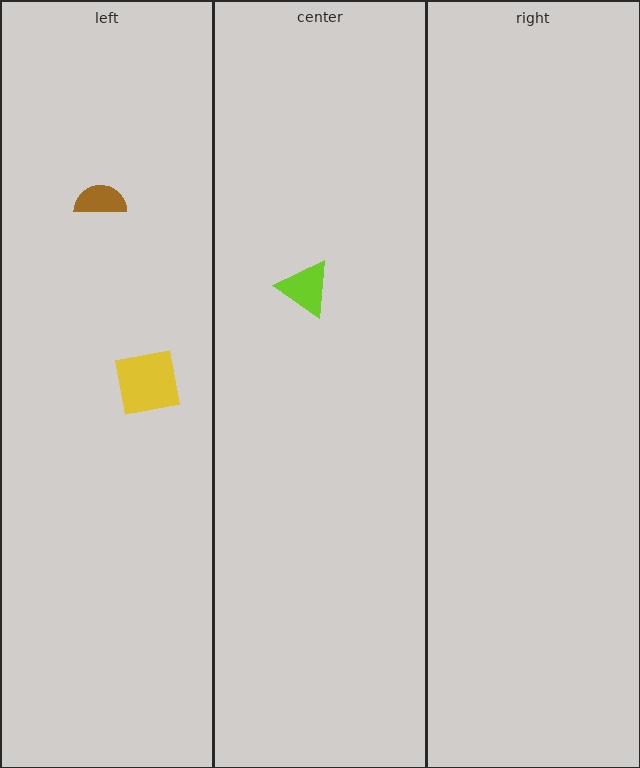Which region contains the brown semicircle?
The left region.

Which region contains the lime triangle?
The center region.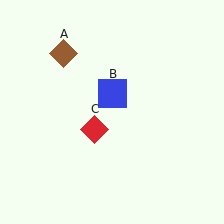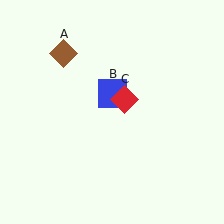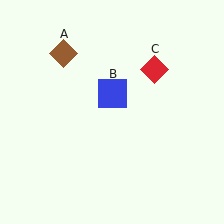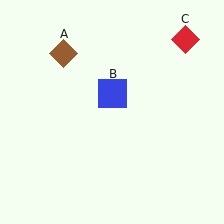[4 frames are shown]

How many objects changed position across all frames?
1 object changed position: red diamond (object C).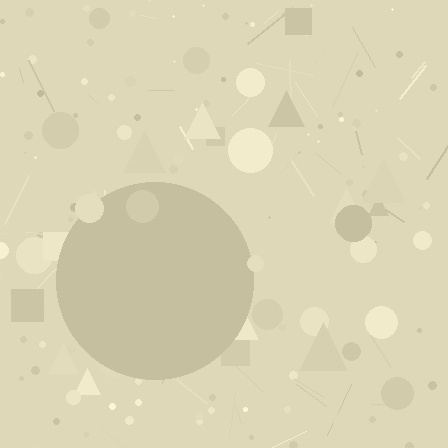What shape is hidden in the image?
A circle is hidden in the image.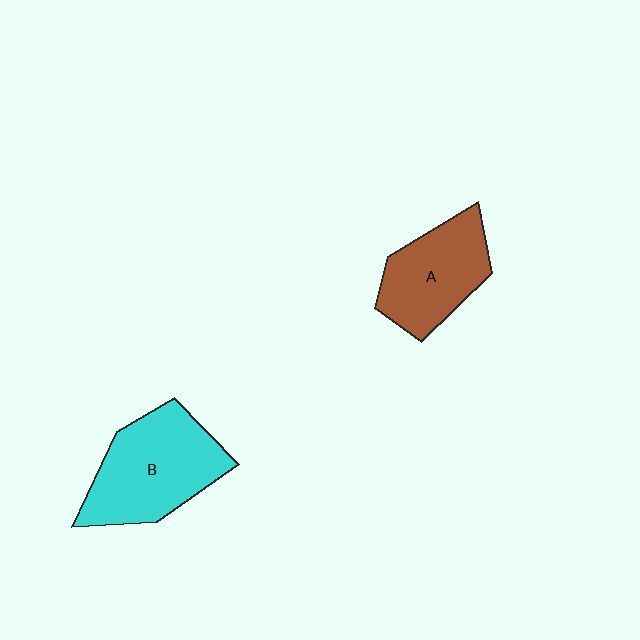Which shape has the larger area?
Shape B (cyan).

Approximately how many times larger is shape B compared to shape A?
Approximately 1.3 times.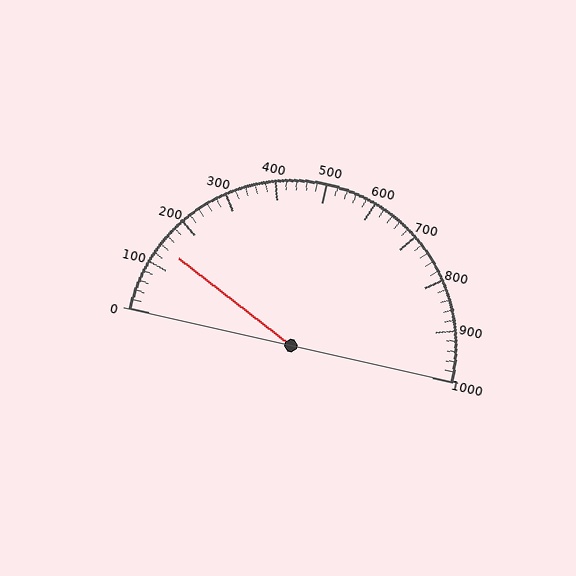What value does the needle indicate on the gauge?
The needle indicates approximately 140.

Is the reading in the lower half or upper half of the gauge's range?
The reading is in the lower half of the range (0 to 1000).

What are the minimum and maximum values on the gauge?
The gauge ranges from 0 to 1000.